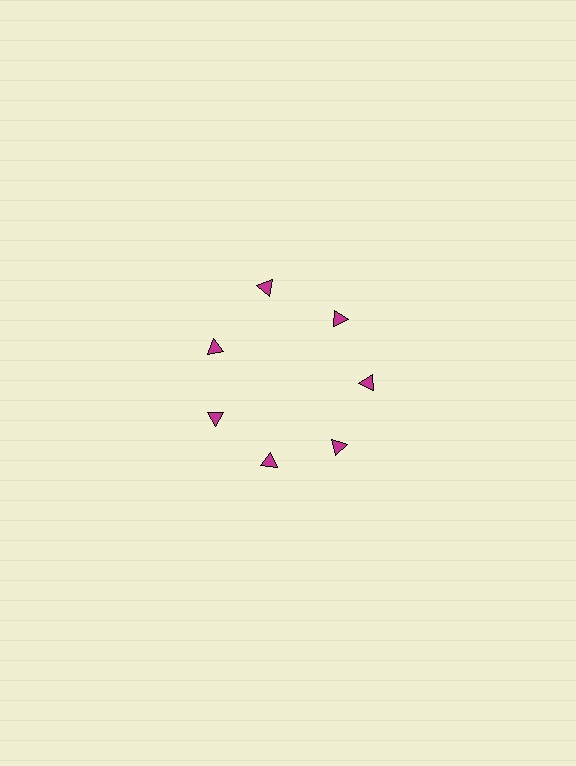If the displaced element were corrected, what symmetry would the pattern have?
It would have 7-fold rotational symmetry — the pattern would map onto itself every 51 degrees.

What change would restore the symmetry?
The symmetry would be restored by moving it inward, back onto the ring so that all 7 triangles sit at equal angles and equal distance from the center.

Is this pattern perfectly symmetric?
No. The 7 magenta triangles are arranged in a ring, but one element near the 12 o'clock position is pushed outward from the center, breaking the 7-fold rotational symmetry.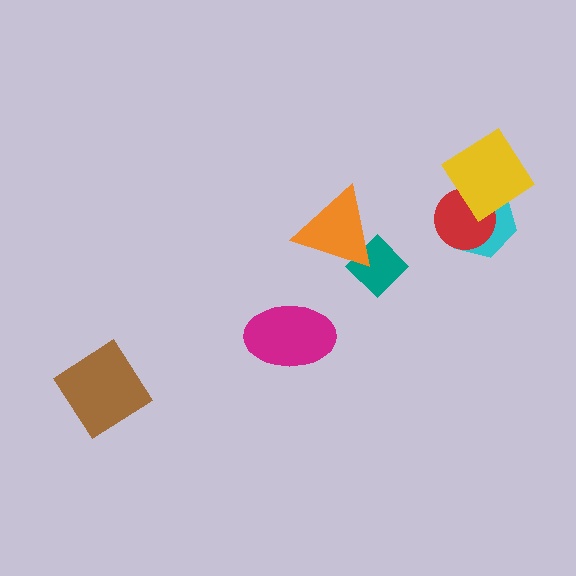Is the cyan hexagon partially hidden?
Yes, it is partially covered by another shape.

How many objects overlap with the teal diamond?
1 object overlaps with the teal diamond.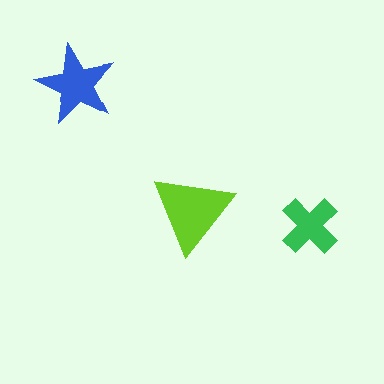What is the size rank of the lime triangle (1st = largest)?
1st.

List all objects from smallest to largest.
The green cross, the blue star, the lime triangle.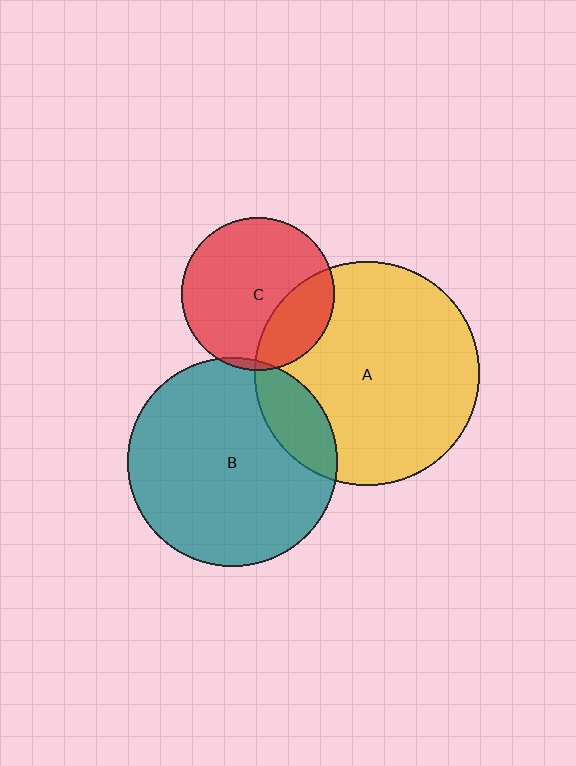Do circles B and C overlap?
Yes.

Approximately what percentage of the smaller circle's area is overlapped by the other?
Approximately 5%.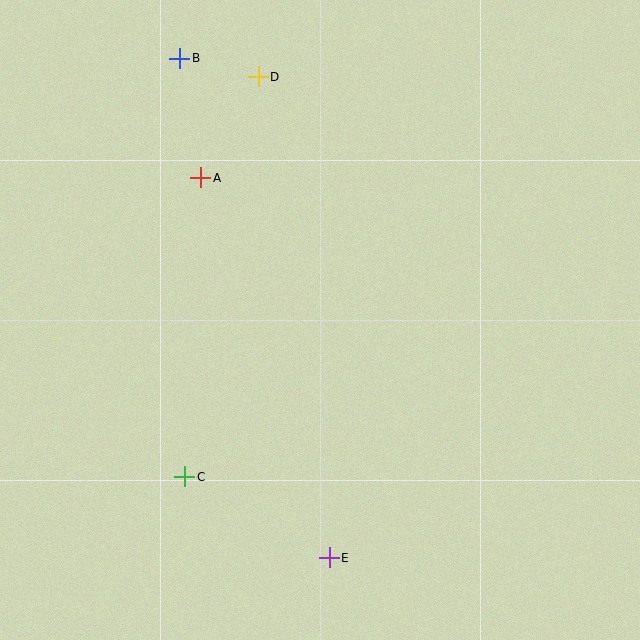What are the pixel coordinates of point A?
Point A is at (201, 178).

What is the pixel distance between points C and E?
The distance between C and E is 166 pixels.